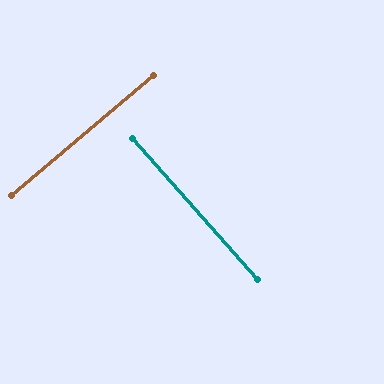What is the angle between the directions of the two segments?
Approximately 89 degrees.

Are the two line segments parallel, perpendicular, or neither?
Perpendicular — they meet at approximately 89°.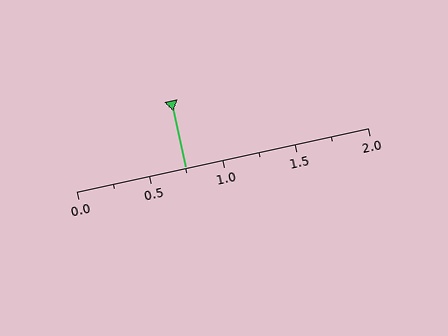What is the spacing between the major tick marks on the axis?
The major ticks are spaced 0.5 apart.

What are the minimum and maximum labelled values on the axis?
The axis runs from 0.0 to 2.0.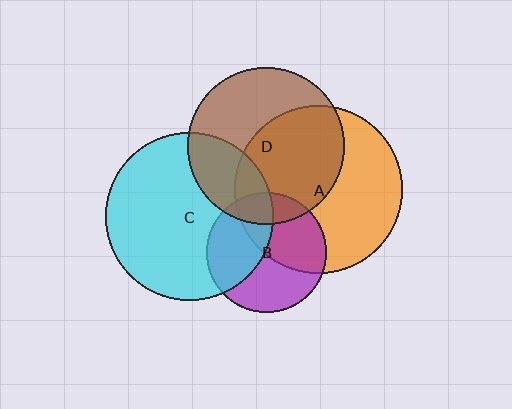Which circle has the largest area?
Circle C (cyan).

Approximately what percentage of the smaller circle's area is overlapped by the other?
Approximately 25%.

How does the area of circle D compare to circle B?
Approximately 1.7 times.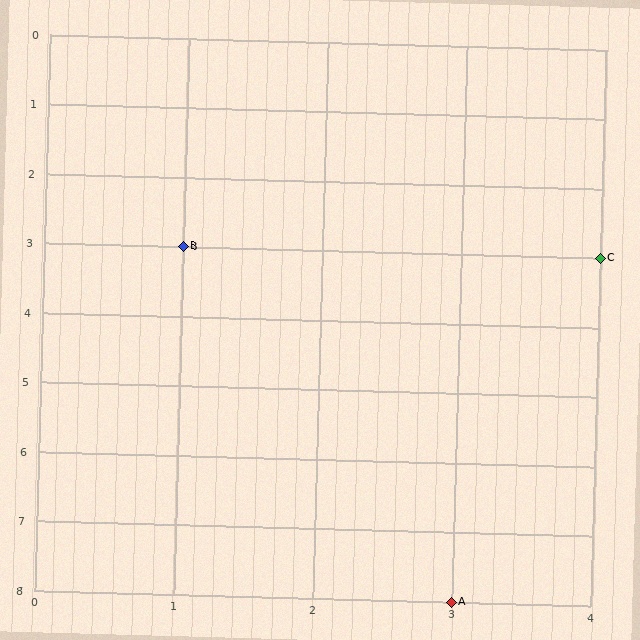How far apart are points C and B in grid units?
Points C and B are 3 columns apart.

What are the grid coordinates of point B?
Point B is at grid coordinates (1, 3).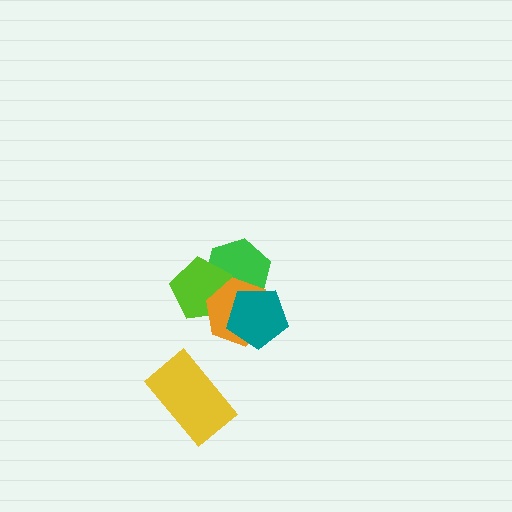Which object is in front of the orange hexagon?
The teal pentagon is in front of the orange hexagon.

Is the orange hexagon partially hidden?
Yes, it is partially covered by another shape.